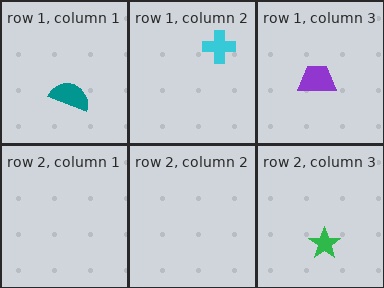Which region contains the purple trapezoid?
The row 1, column 3 region.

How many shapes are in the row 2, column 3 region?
1.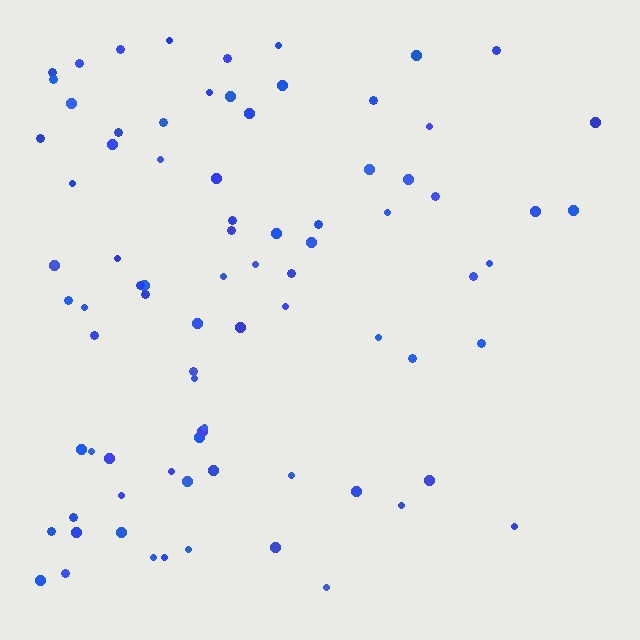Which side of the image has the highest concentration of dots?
The left.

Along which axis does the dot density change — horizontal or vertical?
Horizontal.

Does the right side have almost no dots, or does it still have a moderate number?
Still a moderate number, just noticeably fewer than the left.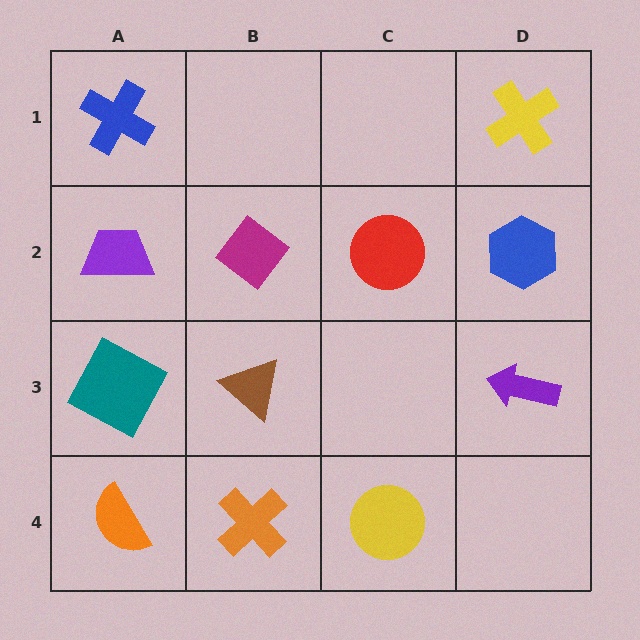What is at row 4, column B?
An orange cross.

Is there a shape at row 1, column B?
No, that cell is empty.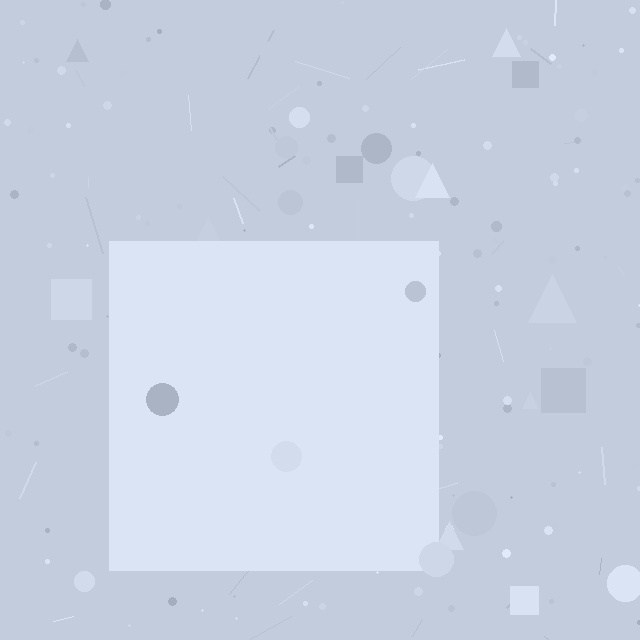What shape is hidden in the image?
A square is hidden in the image.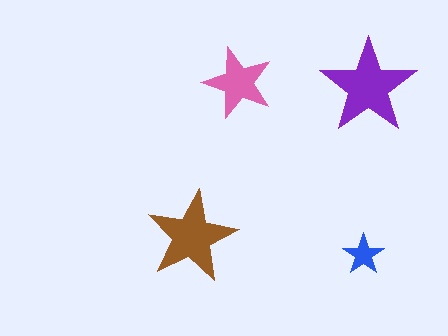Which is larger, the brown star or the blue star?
The brown one.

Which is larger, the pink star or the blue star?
The pink one.